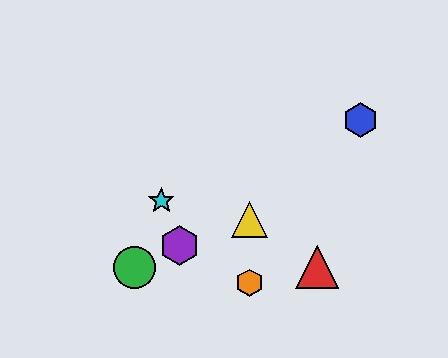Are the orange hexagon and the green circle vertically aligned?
No, the orange hexagon is at x≈249 and the green circle is at x≈134.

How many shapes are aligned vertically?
2 shapes (the yellow triangle, the orange hexagon) are aligned vertically.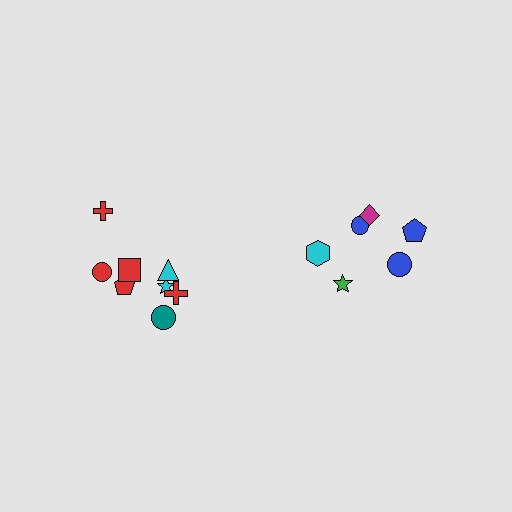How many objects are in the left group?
There are 8 objects.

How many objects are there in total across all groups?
There are 14 objects.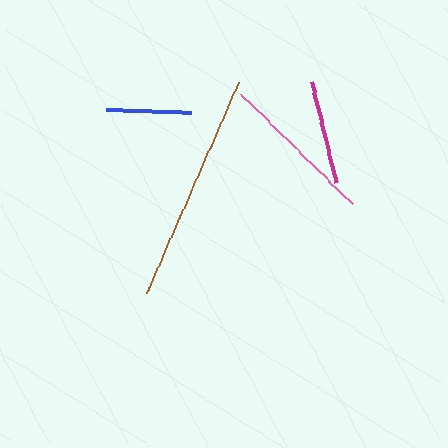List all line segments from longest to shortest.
From longest to shortest: brown, pink, magenta, blue.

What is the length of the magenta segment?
The magenta segment is approximately 103 pixels long.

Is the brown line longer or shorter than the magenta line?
The brown line is longer than the magenta line.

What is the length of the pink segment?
The pink segment is approximately 157 pixels long.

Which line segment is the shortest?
The blue line is the shortest at approximately 85 pixels.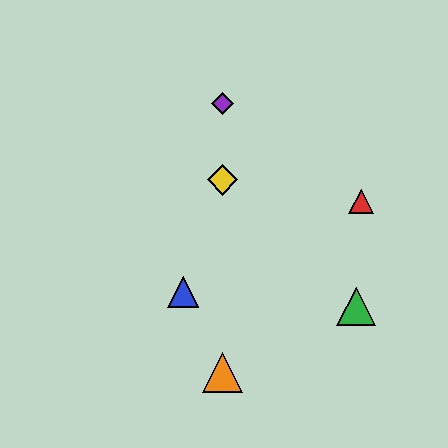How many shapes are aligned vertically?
3 shapes (the yellow diamond, the purple diamond, the orange triangle) are aligned vertically.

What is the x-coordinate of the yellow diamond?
The yellow diamond is at x≈222.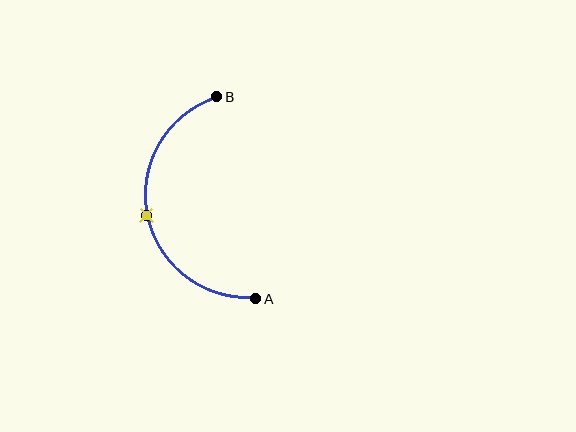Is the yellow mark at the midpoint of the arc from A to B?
Yes. The yellow mark lies on the arc at equal arc-length from both A and B — it is the arc midpoint.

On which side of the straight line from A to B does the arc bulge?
The arc bulges to the left of the straight line connecting A and B.